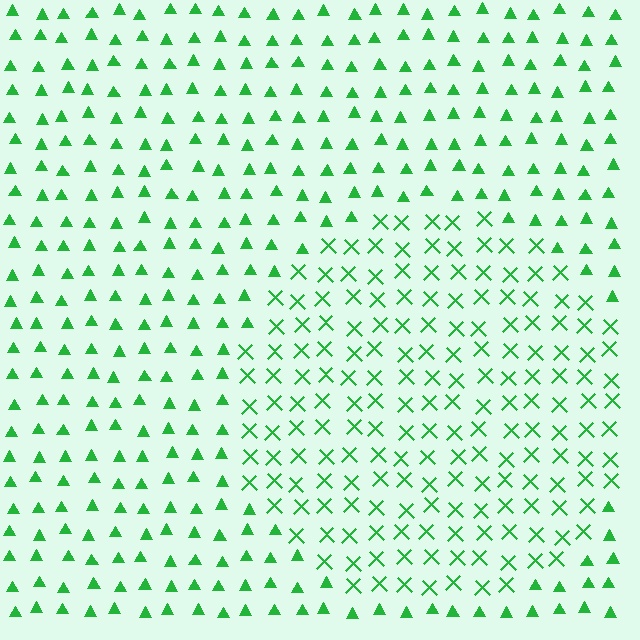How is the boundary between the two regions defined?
The boundary is defined by a change in element shape: X marks inside vs. triangles outside. All elements share the same color and spacing.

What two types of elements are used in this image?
The image uses X marks inside the circle region and triangles outside it.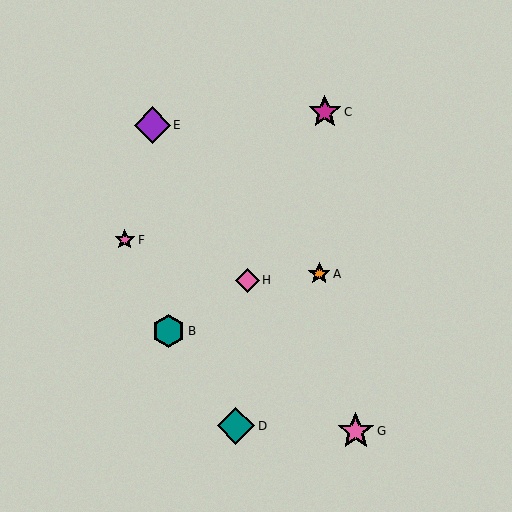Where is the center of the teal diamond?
The center of the teal diamond is at (236, 426).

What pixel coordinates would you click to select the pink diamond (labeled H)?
Click at (247, 280) to select the pink diamond H.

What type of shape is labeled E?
Shape E is a purple diamond.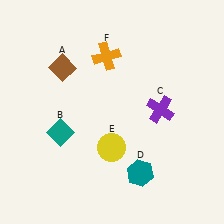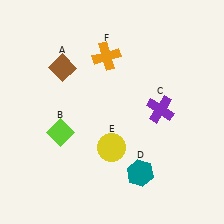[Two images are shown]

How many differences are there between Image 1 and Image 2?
There is 1 difference between the two images.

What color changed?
The diamond (B) changed from teal in Image 1 to lime in Image 2.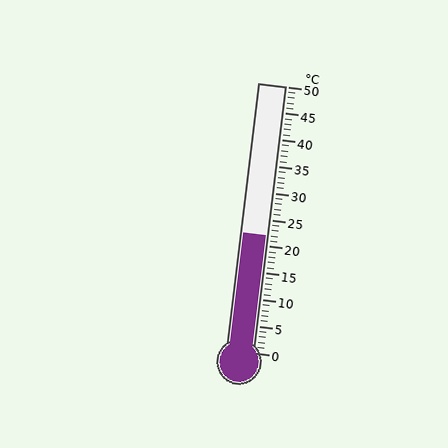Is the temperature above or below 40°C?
The temperature is below 40°C.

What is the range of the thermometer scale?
The thermometer scale ranges from 0°C to 50°C.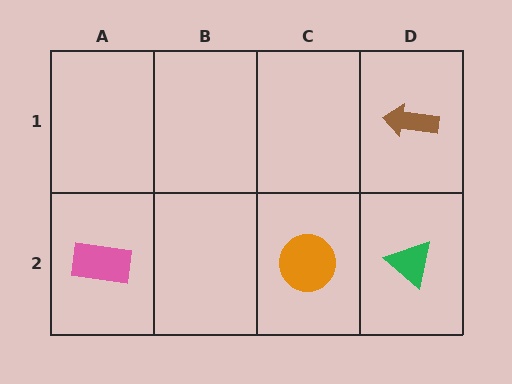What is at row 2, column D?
A green triangle.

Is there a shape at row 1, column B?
No, that cell is empty.